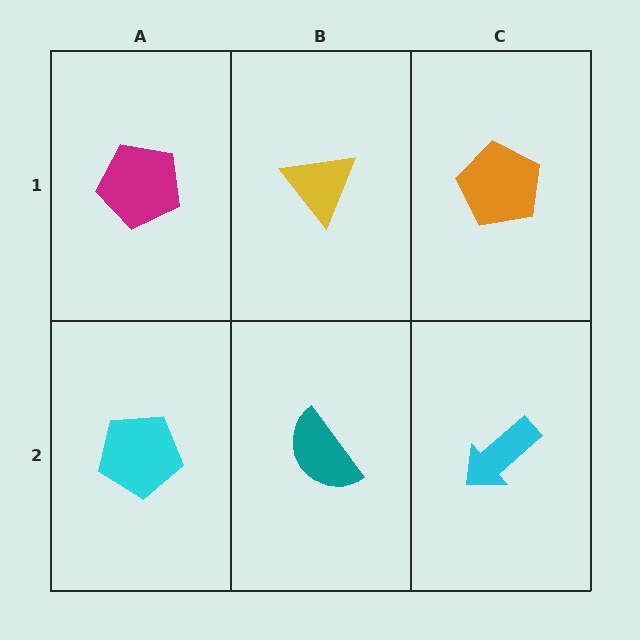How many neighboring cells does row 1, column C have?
2.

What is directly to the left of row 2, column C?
A teal semicircle.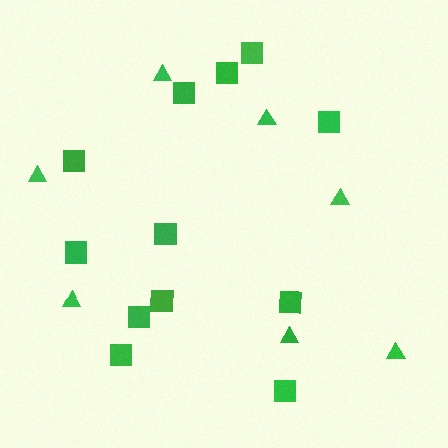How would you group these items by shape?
There are 2 groups: one group of squares (12) and one group of triangles (7).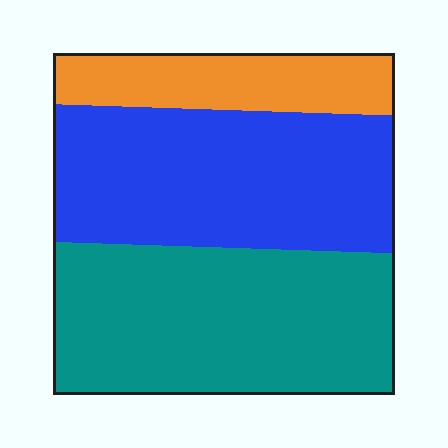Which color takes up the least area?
Orange, at roughly 15%.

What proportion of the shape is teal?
Teal takes up between a third and a half of the shape.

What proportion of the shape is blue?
Blue covers roughly 40% of the shape.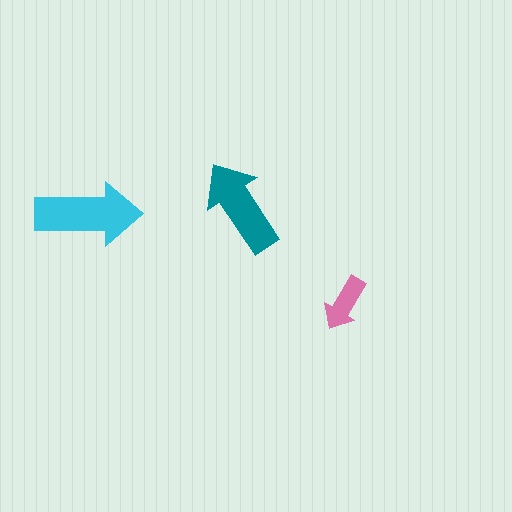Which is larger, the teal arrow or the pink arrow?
The teal one.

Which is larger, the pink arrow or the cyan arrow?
The cyan one.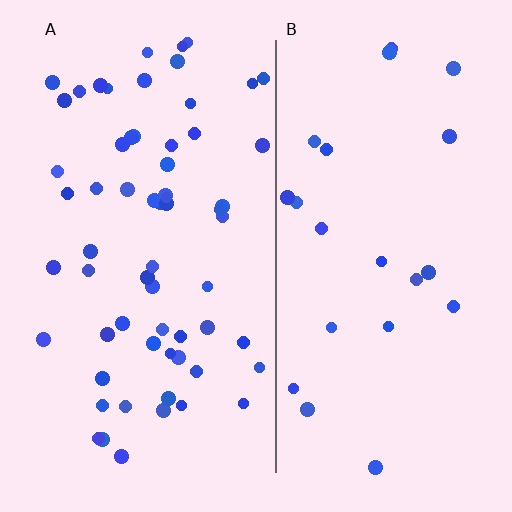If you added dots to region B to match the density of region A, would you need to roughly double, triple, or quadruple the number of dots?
Approximately triple.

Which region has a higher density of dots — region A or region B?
A (the left).